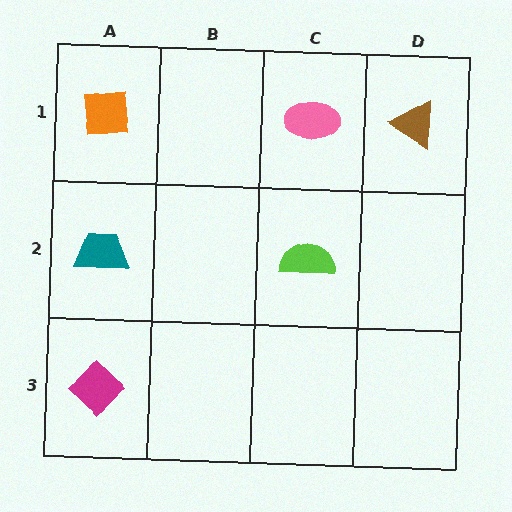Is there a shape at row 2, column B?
No, that cell is empty.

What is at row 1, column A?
An orange square.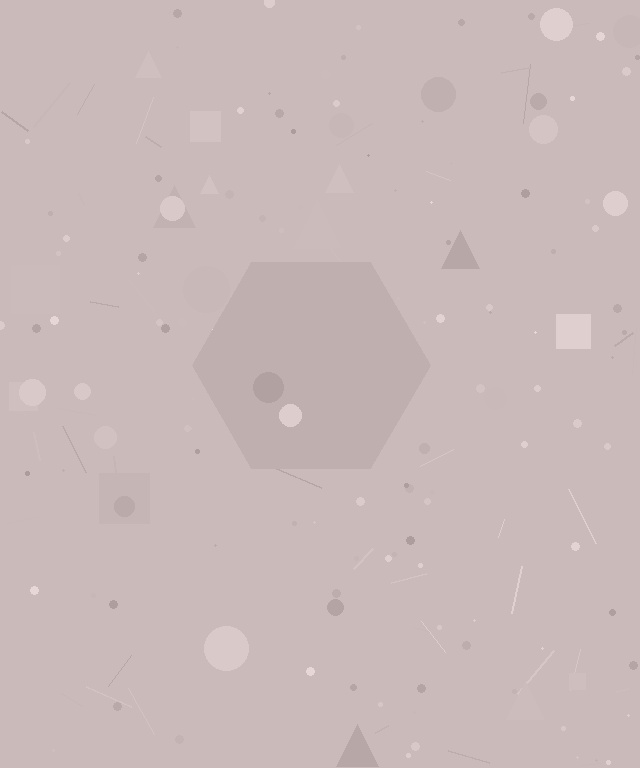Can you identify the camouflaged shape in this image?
The camouflaged shape is a hexagon.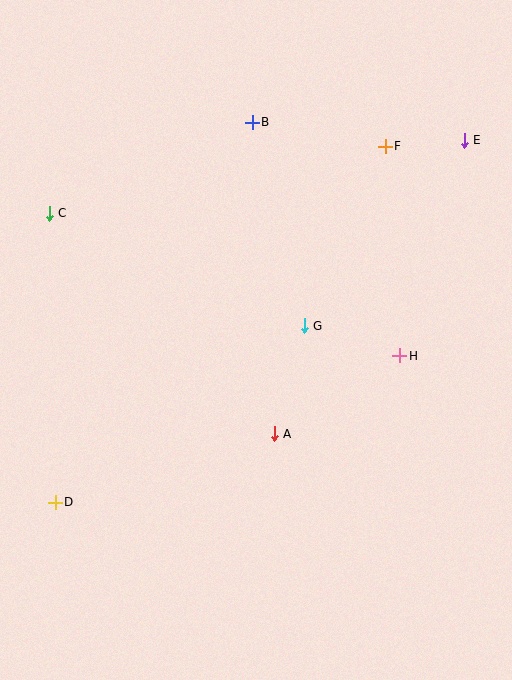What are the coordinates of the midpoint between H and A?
The midpoint between H and A is at (337, 395).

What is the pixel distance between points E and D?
The distance between E and D is 546 pixels.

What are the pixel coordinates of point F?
Point F is at (385, 146).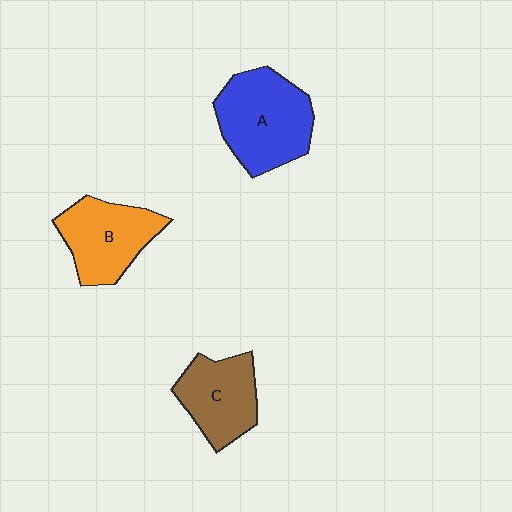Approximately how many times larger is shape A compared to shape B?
Approximately 1.2 times.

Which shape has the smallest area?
Shape C (brown).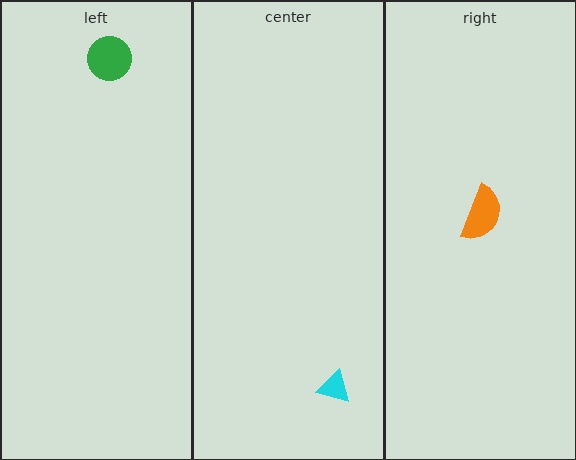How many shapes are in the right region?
1.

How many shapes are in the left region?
1.